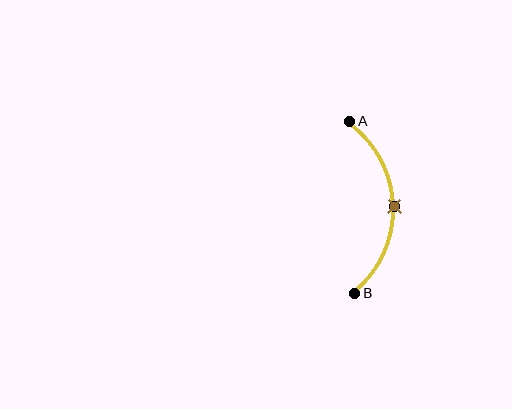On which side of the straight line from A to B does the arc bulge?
The arc bulges to the right of the straight line connecting A and B.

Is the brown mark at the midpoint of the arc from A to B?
Yes. The brown mark lies on the arc at equal arc-length from both A and B — it is the arc midpoint.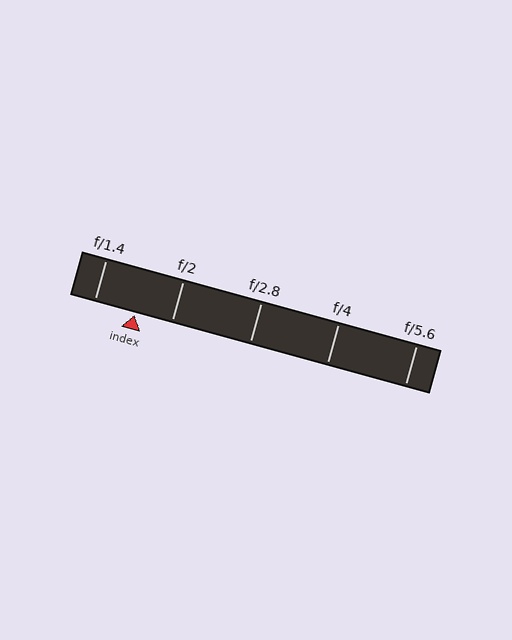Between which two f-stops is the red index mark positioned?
The index mark is between f/1.4 and f/2.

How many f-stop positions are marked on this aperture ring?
There are 5 f-stop positions marked.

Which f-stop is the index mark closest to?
The index mark is closest to f/2.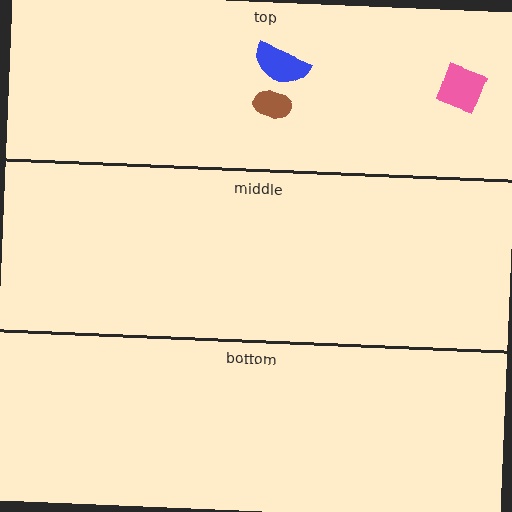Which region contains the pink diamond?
The top region.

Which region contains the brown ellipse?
The top region.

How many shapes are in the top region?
3.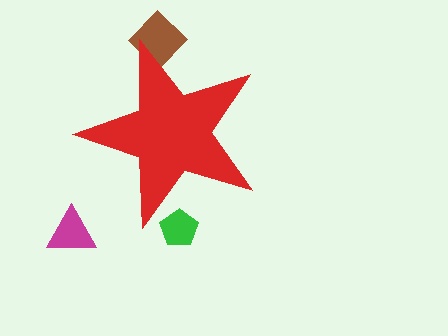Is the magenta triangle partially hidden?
No, the magenta triangle is fully visible.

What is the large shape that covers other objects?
A red star.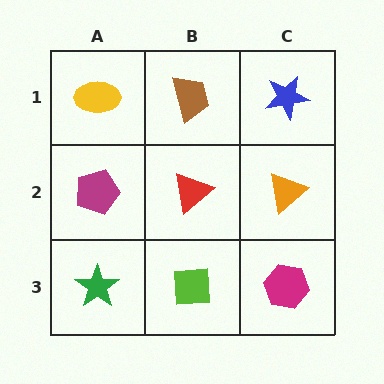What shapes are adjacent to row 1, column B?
A red triangle (row 2, column B), a yellow ellipse (row 1, column A), a blue star (row 1, column C).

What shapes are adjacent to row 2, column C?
A blue star (row 1, column C), a magenta hexagon (row 3, column C), a red triangle (row 2, column B).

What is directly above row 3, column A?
A magenta pentagon.